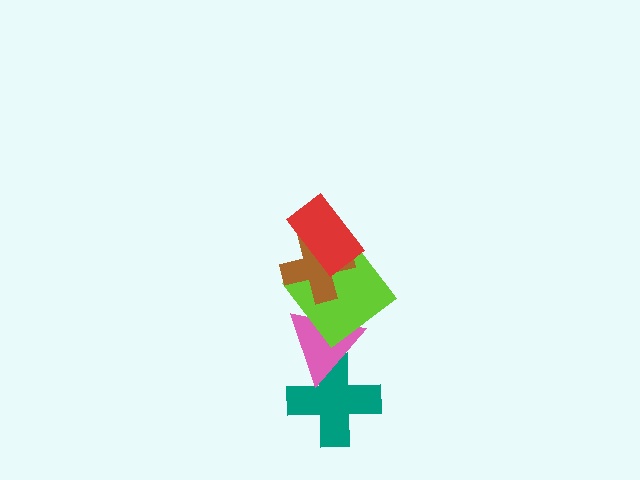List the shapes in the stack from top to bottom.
From top to bottom: the red rectangle, the brown cross, the lime diamond, the pink triangle, the teal cross.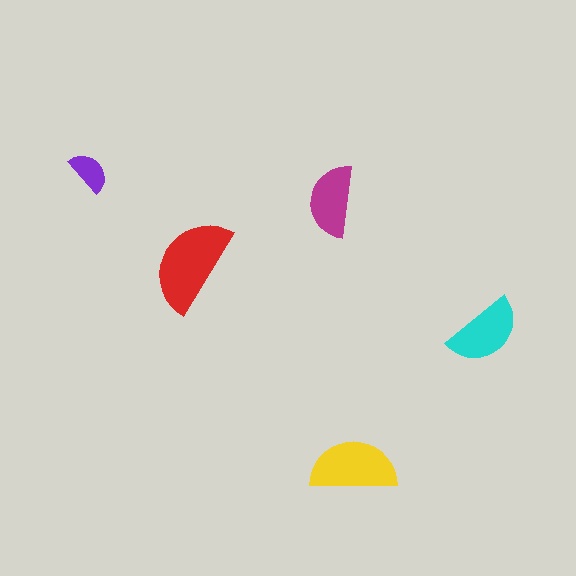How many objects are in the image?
There are 5 objects in the image.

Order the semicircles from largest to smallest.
the red one, the yellow one, the cyan one, the magenta one, the purple one.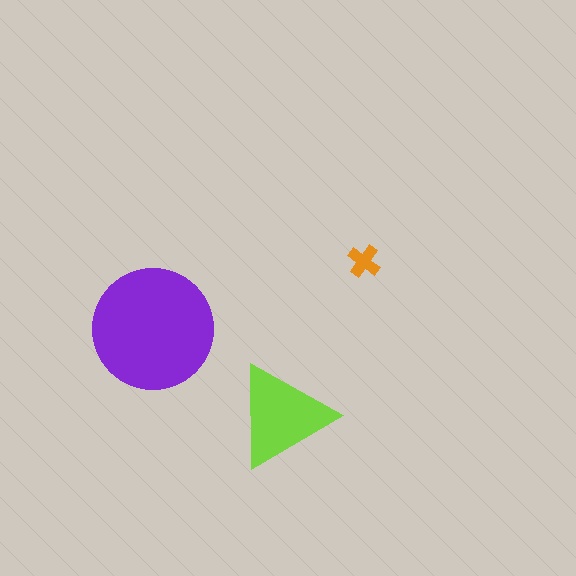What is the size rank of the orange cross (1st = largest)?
3rd.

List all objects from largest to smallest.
The purple circle, the lime triangle, the orange cross.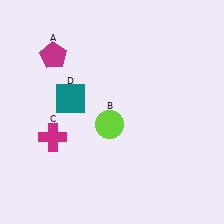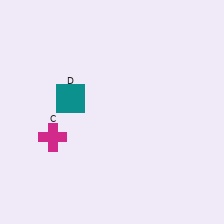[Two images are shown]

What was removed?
The lime circle (B), the magenta pentagon (A) were removed in Image 2.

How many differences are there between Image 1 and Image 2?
There are 2 differences between the two images.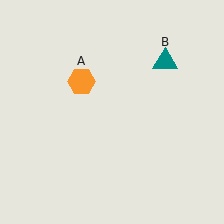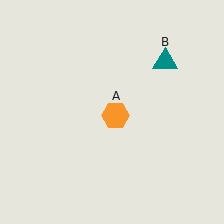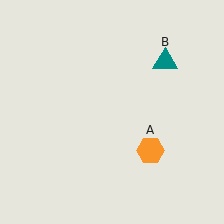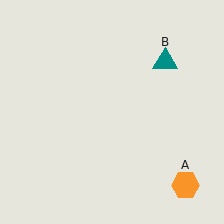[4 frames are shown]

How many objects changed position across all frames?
1 object changed position: orange hexagon (object A).